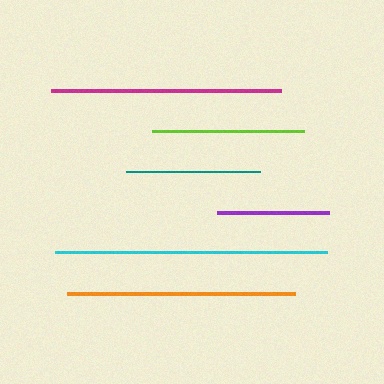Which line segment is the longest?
The cyan line is the longest at approximately 272 pixels.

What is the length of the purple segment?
The purple segment is approximately 112 pixels long.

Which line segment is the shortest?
The purple line is the shortest at approximately 112 pixels.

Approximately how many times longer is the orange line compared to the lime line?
The orange line is approximately 1.5 times the length of the lime line.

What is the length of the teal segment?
The teal segment is approximately 134 pixels long.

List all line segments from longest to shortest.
From longest to shortest: cyan, magenta, orange, lime, teal, purple.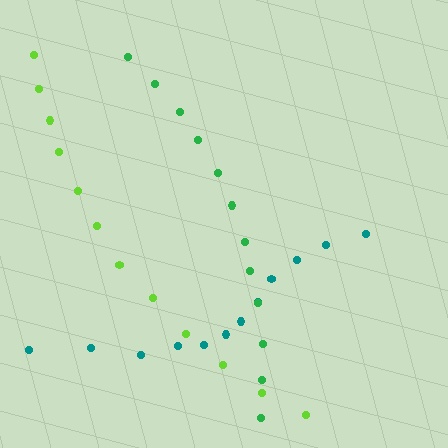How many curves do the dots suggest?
There are 3 distinct paths.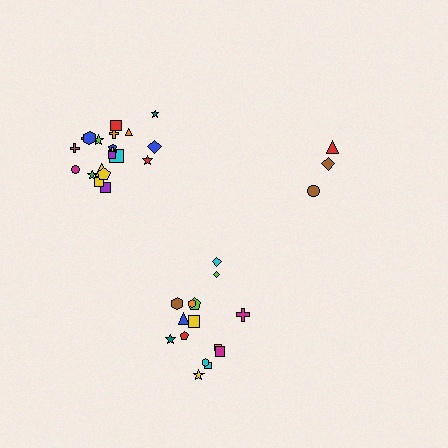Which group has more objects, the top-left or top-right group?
The top-left group.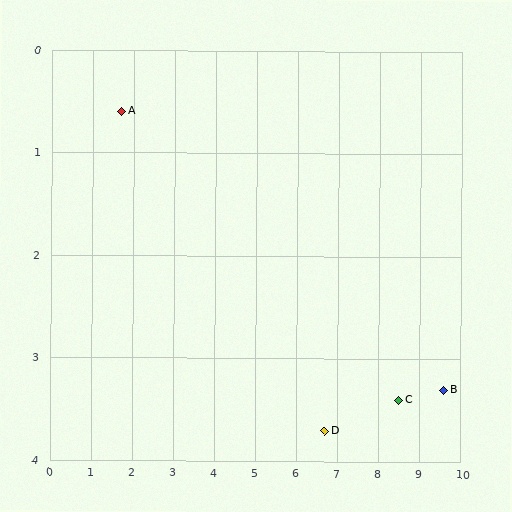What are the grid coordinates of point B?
Point B is at approximately (9.6, 3.3).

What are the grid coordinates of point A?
Point A is at approximately (1.7, 0.6).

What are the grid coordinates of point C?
Point C is at approximately (8.5, 3.4).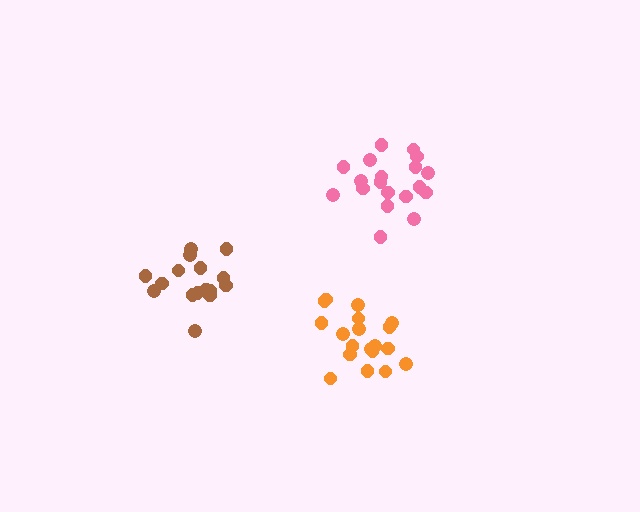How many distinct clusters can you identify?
There are 3 distinct clusters.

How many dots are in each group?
Group 1: 19 dots, Group 2: 16 dots, Group 3: 19 dots (54 total).